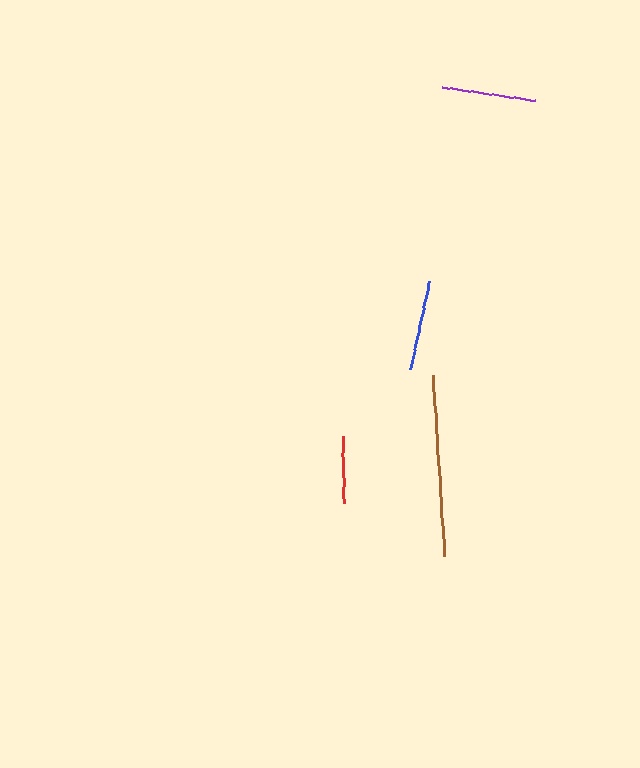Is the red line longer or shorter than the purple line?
The purple line is longer than the red line.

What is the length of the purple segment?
The purple segment is approximately 94 pixels long.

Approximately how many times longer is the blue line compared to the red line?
The blue line is approximately 1.3 times the length of the red line.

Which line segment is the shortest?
The red line is the shortest at approximately 67 pixels.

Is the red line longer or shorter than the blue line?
The blue line is longer than the red line.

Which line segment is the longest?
The brown line is the longest at approximately 182 pixels.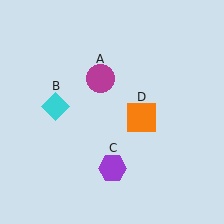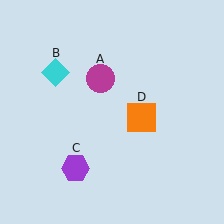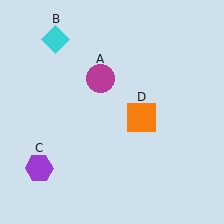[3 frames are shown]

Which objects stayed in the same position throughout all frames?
Magenta circle (object A) and orange square (object D) remained stationary.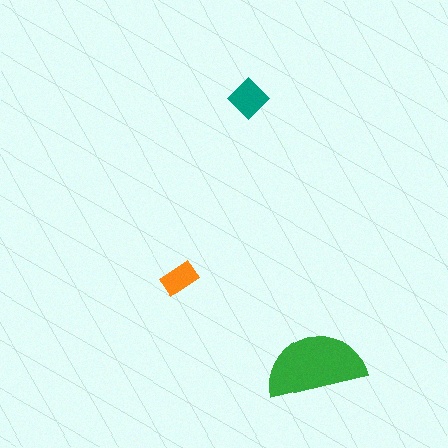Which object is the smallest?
The orange rectangle.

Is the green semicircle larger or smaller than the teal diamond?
Larger.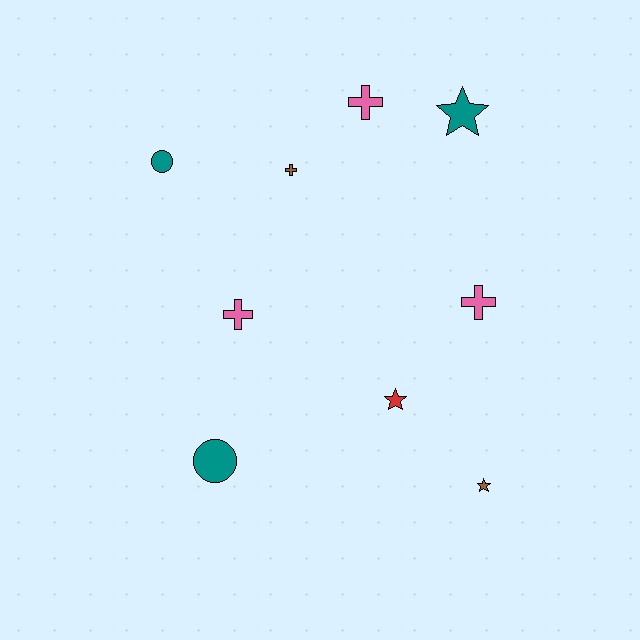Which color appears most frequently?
Pink, with 3 objects.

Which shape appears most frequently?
Cross, with 4 objects.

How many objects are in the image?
There are 9 objects.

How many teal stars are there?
There is 1 teal star.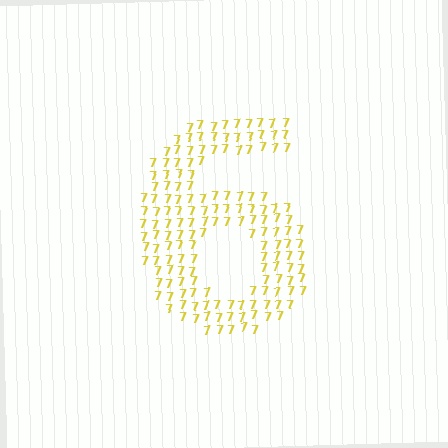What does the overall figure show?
The overall figure shows the digit 6.